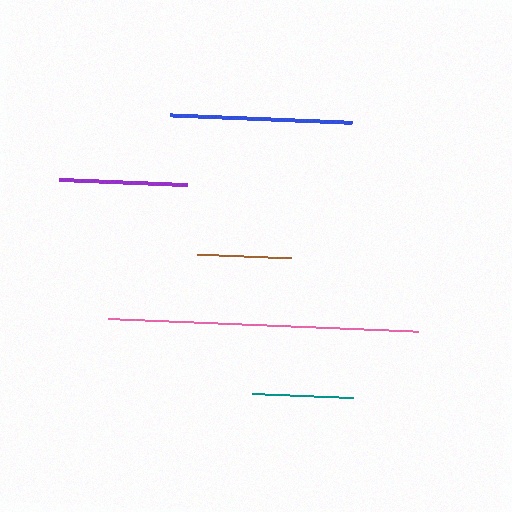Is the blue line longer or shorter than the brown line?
The blue line is longer than the brown line.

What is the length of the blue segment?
The blue segment is approximately 182 pixels long.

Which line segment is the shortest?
The brown line is the shortest at approximately 94 pixels.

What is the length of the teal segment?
The teal segment is approximately 101 pixels long.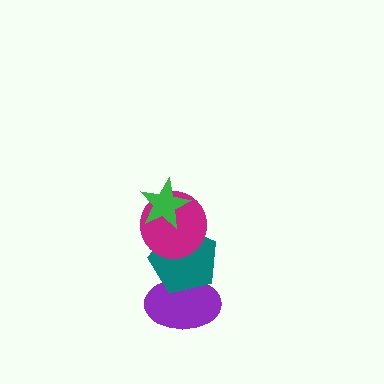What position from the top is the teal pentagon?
The teal pentagon is 3rd from the top.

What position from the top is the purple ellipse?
The purple ellipse is 4th from the top.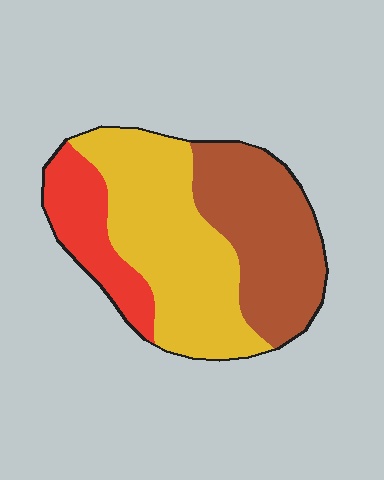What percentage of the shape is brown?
Brown takes up about three eighths (3/8) of the shape.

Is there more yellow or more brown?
Yellow.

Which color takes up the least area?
Red, at roughly 20%.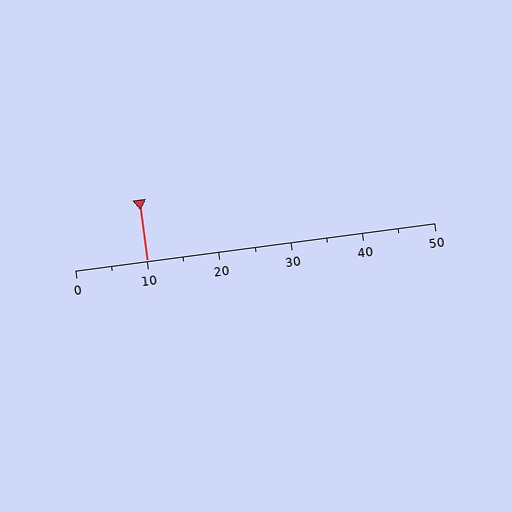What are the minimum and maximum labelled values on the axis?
The axis runs from 0 to 50.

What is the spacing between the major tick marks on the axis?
The major ticks are spaced 10 apart.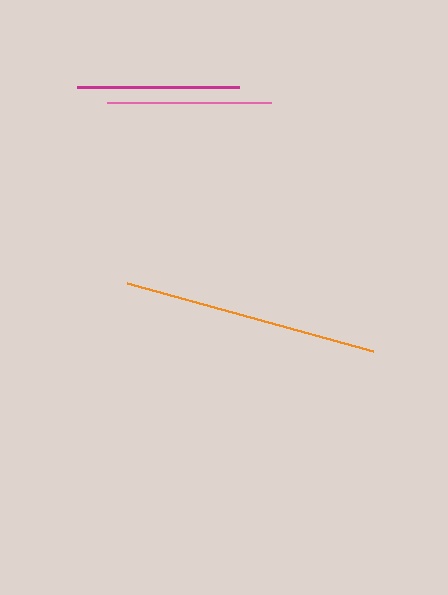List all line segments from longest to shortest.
From longest to shortest: orange, pink, magenta.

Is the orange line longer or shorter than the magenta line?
The orange line is longer than the magenta line.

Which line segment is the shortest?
The magenta line is the shortest at approximately 162 pixels.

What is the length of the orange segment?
The orange segment is approximately 256 pixels long.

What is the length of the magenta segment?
The magenta segment is approximately 162 pixels long.